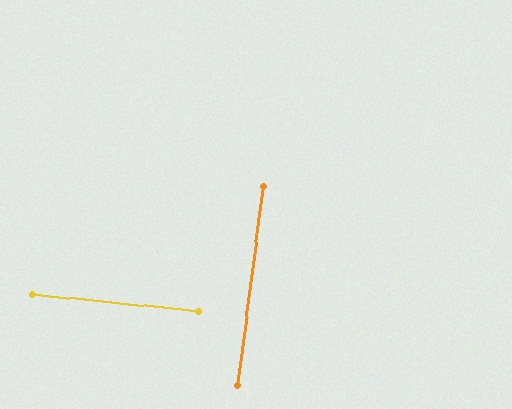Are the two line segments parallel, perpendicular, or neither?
Perpendicular — they meet at approximately 88°.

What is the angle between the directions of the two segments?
Approximately 88 degrees.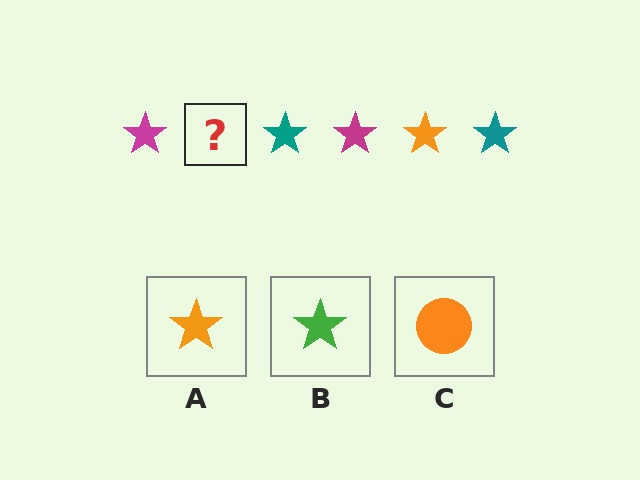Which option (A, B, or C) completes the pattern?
A.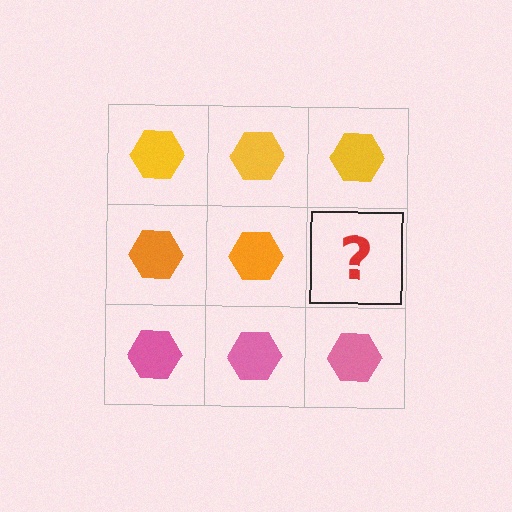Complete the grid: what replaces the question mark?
The question mark should be replaced with an orange hexagon.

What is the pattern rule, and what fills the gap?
The rule is that each row has a consistent color. The gap should be filled with an orange hexagon.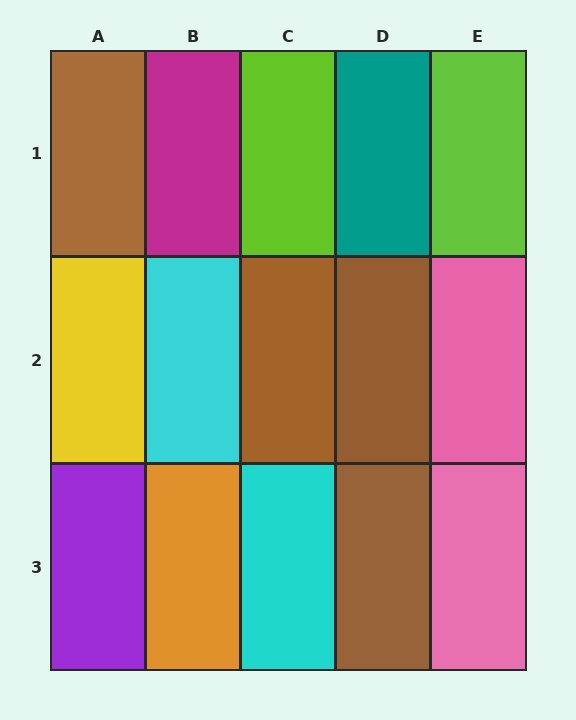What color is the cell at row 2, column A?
Yellow.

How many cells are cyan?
2 cells are cyan.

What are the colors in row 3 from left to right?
Purple, orange, cyan, brown, pink.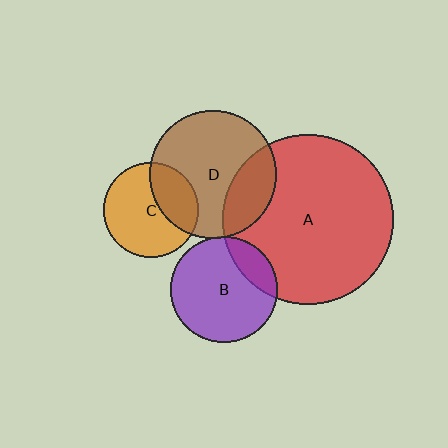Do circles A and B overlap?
Yes.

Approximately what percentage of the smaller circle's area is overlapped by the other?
Approximately 20%.